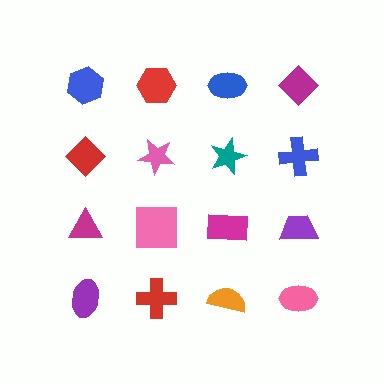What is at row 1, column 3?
A blue ellipse.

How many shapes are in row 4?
4 shapes.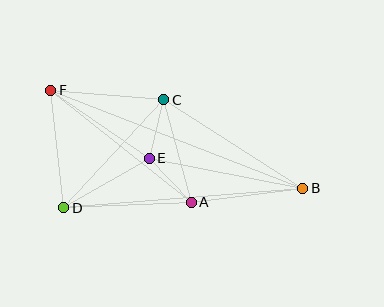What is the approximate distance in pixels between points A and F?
The distance between A and F is approximately 180 pixels.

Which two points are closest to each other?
Points C and E are closest to each other.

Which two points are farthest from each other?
Points B and F are farthest from each other.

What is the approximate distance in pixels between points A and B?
The distance between A and B is approximately 112 pixels.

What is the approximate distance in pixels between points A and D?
The distance between A and D is approximately 128 pixels.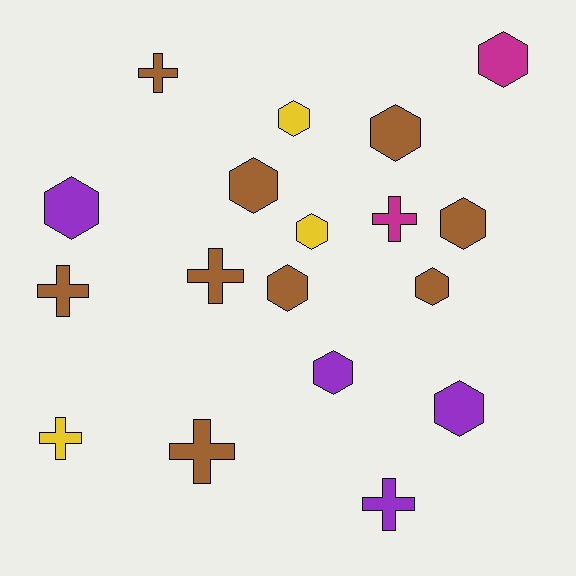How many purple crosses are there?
There is 1 purple cross.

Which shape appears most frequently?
Hexagon, with 11 objects.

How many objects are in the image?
There are 18 objects.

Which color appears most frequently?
Brown, with 9 objects.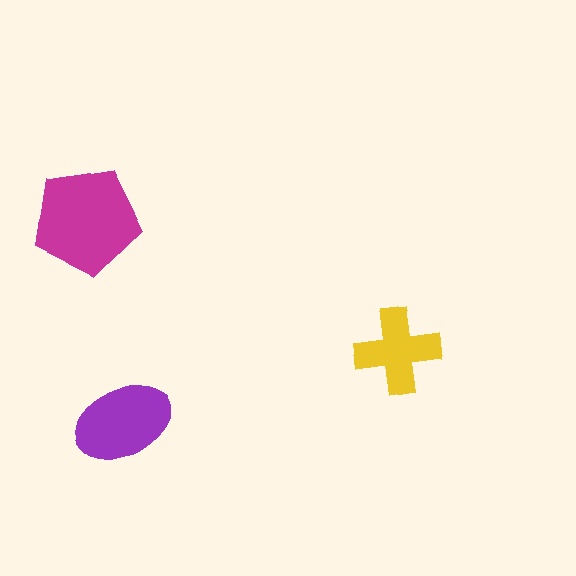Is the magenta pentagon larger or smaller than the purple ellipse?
Larger.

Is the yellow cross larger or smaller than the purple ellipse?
Smaller.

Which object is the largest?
The magenta pentagon.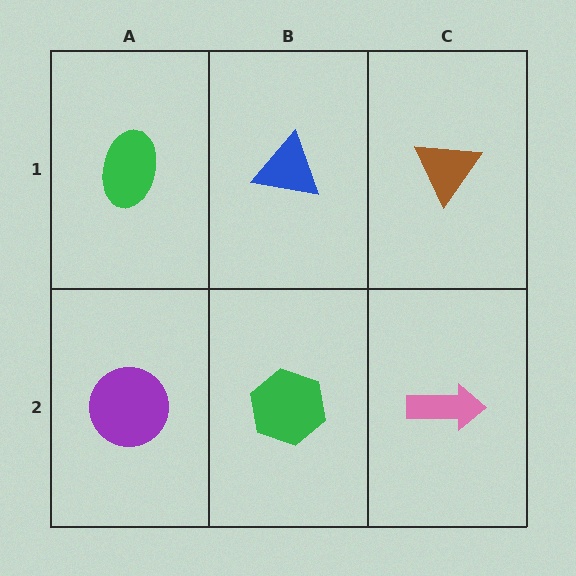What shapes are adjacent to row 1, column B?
A green hexagon (row 2, column B), a green ellipse (row 1, column A), a brown triangle (row 1, column C).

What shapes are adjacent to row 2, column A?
A green ellipse (row 1, column A), a green hexagon (row 2, column B).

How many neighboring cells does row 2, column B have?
3.